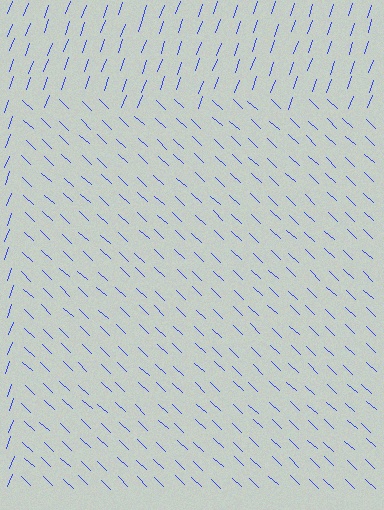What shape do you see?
I see a rectangle.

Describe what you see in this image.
The image is filled with small blue line segments. A rectangle region in the image has lines oriented differently from the surrounding lines, creating a visible texture boundary.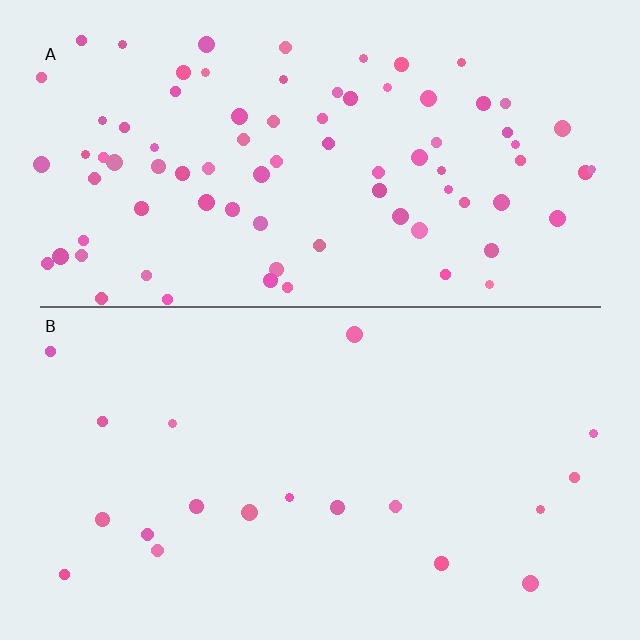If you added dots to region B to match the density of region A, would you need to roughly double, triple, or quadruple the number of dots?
Approximately quadruple.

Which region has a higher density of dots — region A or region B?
A (the top).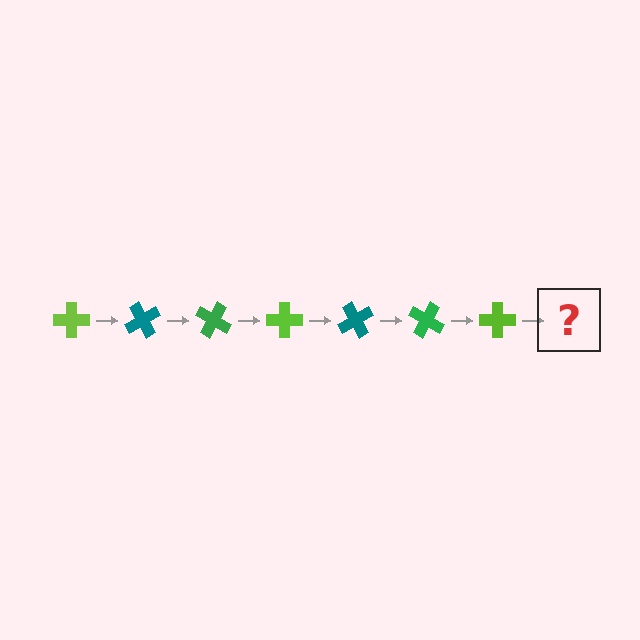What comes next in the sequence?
The next element should be a teal cross, rotated 420 degrees from the start.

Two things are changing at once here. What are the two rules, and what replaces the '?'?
The two rules are that it rotates 60 degrees each step and the color cycles through lime, teal, and green. The '?' should be a teal cross, rotated 420 degrees from the start.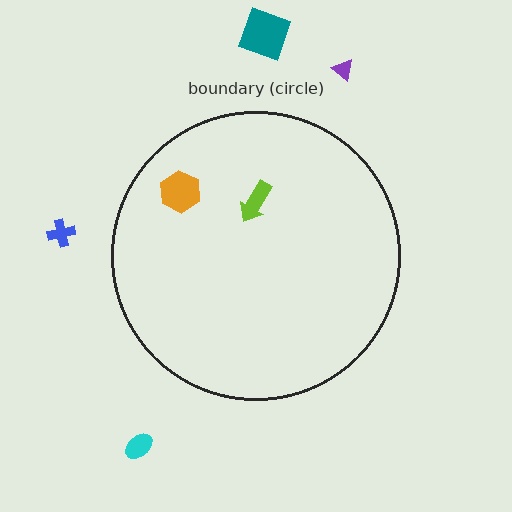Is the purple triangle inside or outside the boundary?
Outside.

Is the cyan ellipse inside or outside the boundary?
Outside.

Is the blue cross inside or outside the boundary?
Outside.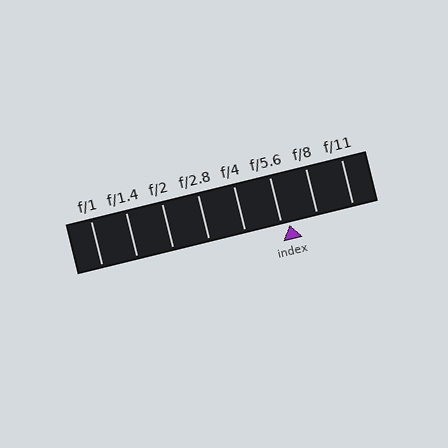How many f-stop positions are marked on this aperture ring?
There are 8 f-stop positions marked.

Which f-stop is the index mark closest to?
The index mark is closest to f/5.6.